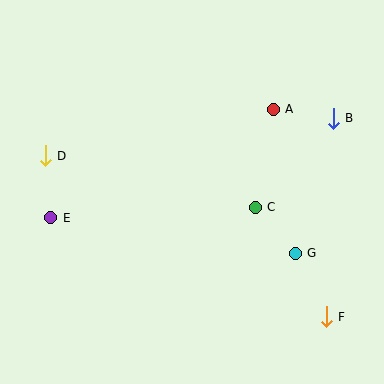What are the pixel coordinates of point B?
Point B is at (333, 118).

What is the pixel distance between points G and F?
The distance between G and F is 71 pixels.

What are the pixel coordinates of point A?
Point A is at (273, 109).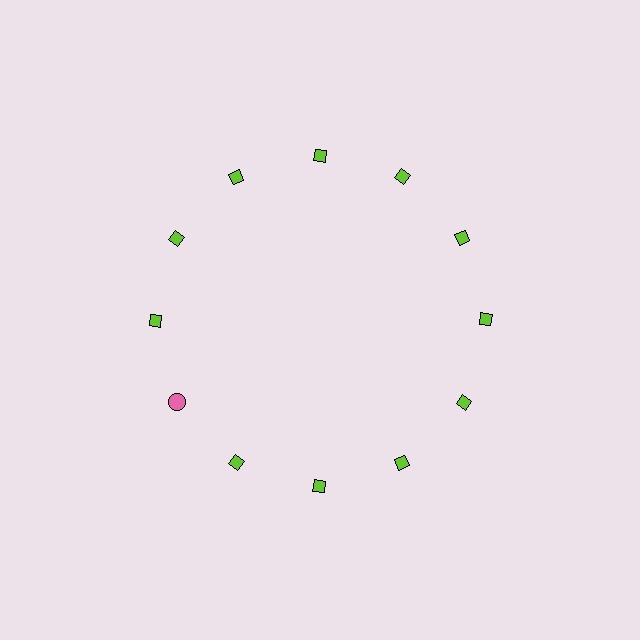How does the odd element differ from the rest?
It differs in both color (pink instead of lime) and shape (circle instead of diamond).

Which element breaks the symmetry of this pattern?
The pink circle at roughly the 8 o'clock position breaks the symmetry. All other shapes are lime diamonds.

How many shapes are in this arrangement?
There are 12 shapes arranged in a ring pattern.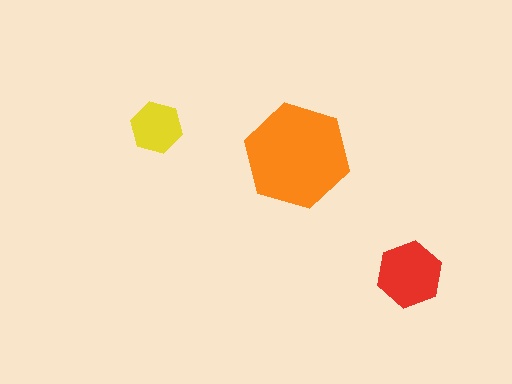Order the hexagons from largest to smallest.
the orange one, the red one, the yellow one.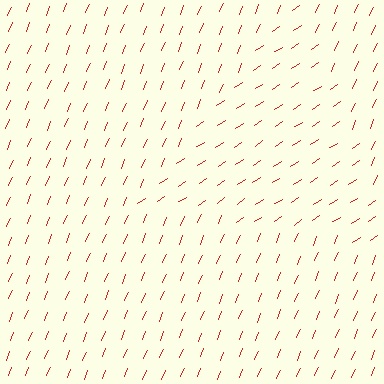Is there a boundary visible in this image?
Yes, there is a texture boundary formed by a change in line orientation.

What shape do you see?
I see a triangle.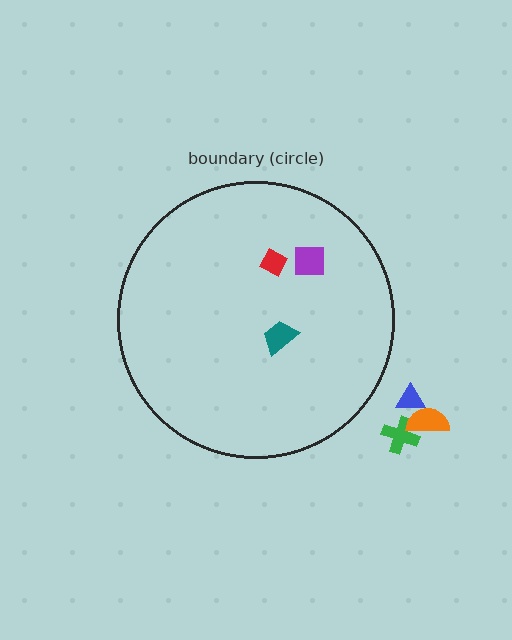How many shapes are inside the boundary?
3 inside, 3 outside.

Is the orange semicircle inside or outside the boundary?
Outside.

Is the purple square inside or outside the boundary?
Inside.